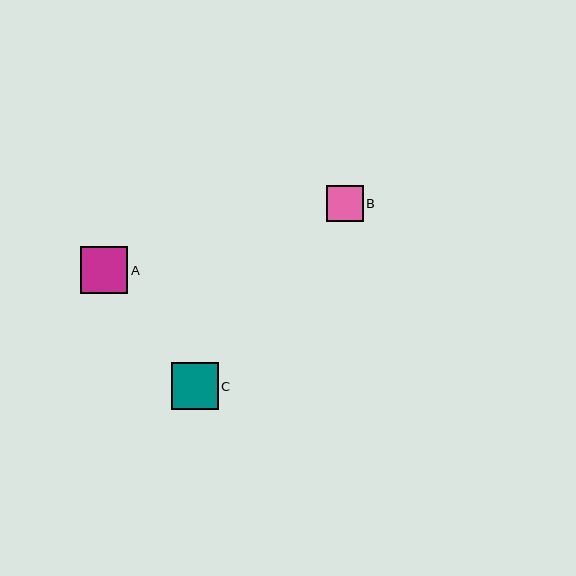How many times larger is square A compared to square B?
Square A is approximately 1.3 times the size of square B.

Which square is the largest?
Square A is the largest with a size of approximately 48 pixels.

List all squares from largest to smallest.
From largest to smallest: A, C, B.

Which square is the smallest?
Square B is the smallest with a size of approximately 36 pixels.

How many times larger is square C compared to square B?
Square C is approximately 1.3 times the size of square B.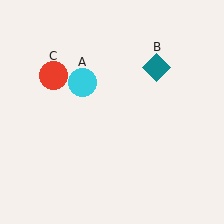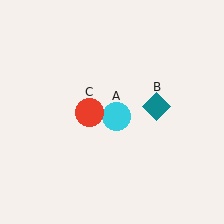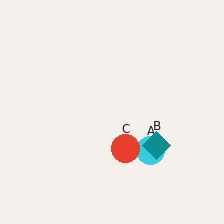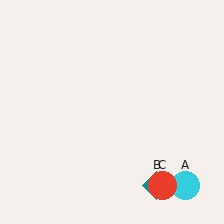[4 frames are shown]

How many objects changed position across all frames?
3 objects changed position: cyan circle (object A), teal diamond (object B), red circle (object C).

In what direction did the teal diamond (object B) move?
The teal diamond (object B) moved down.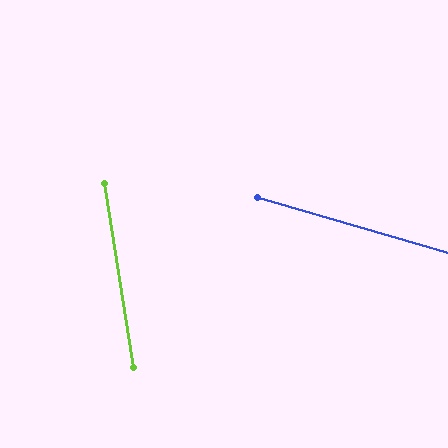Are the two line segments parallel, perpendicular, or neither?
Neither parallel nor perpendicular — they differ by about 65°.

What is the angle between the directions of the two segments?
Approximately 65 degrees.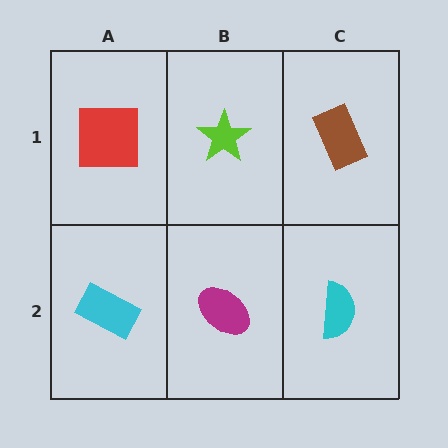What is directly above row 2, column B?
A lime star.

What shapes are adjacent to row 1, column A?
A cyan rectangle (row 2, column A), a lime star (row 1, column B).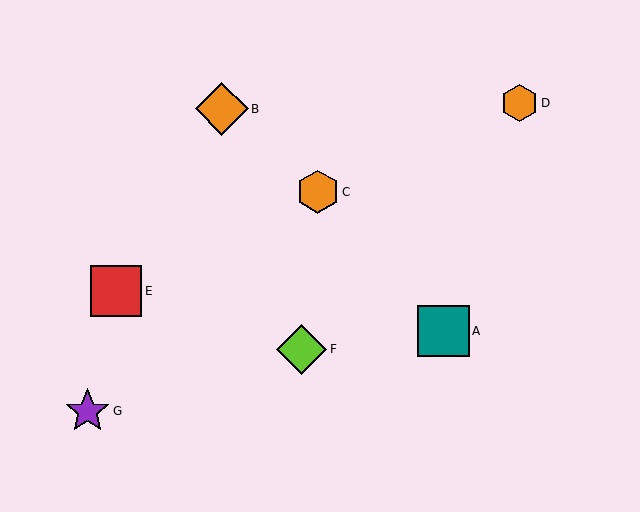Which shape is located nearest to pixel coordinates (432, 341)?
The teal square (labeled A) at (443, 331) is nearest to that location.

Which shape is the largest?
The orange diamond (labeled B) is the largest.